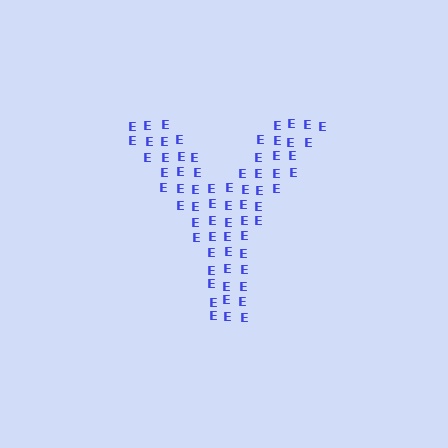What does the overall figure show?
The overall figure shows the letter Y.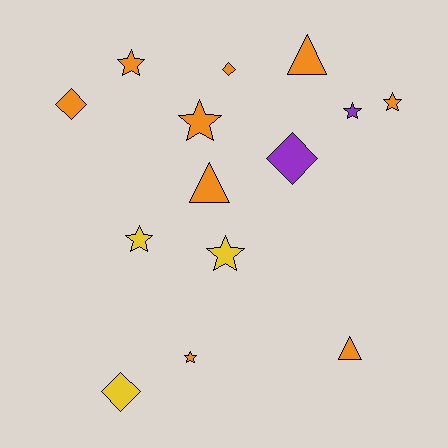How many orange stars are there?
There are 4 orange stars.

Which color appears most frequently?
Orange, with 9 objects.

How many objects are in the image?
There are 14 objects.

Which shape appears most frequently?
Star, with 7 objects.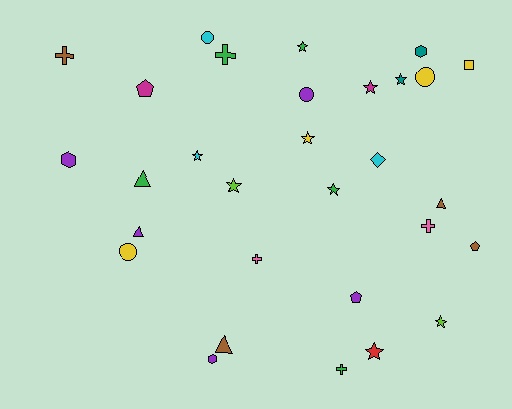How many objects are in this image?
There are 30 objects.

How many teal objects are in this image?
There are 2 teal objects.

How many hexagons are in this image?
There are 3 hexagons.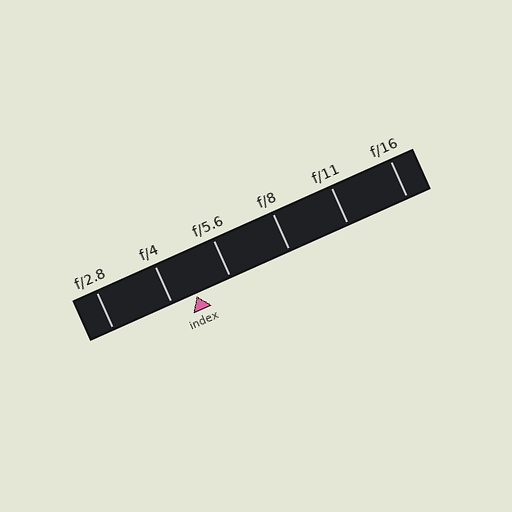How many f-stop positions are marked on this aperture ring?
There are 6 f-stop positions marked.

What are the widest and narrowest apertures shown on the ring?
The widest aperture shown is f/2.8 and the narrowest is f/16.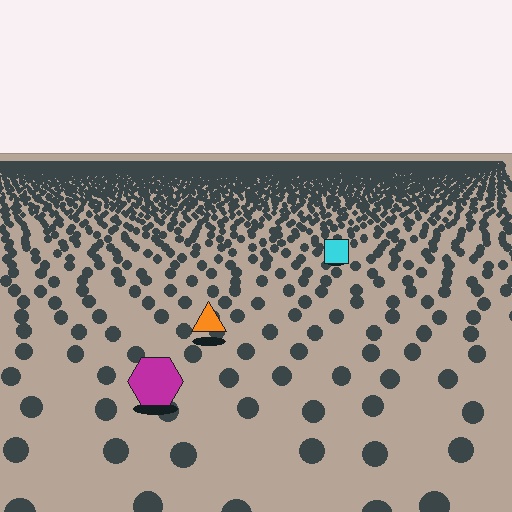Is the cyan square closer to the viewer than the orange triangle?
No. The orange triangle is closer — you can tell from the texture gradient: the ground texture is coarser near it.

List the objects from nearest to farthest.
From nearest to farthest: the magenta hexagon, the orange triangle, the cyan square.